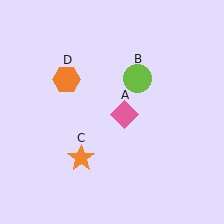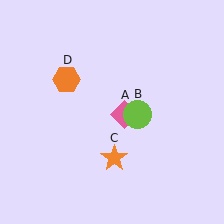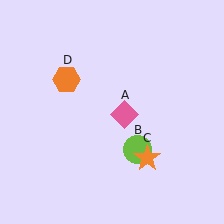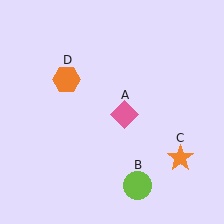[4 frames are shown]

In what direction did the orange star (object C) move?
The orange star (object C) moved right.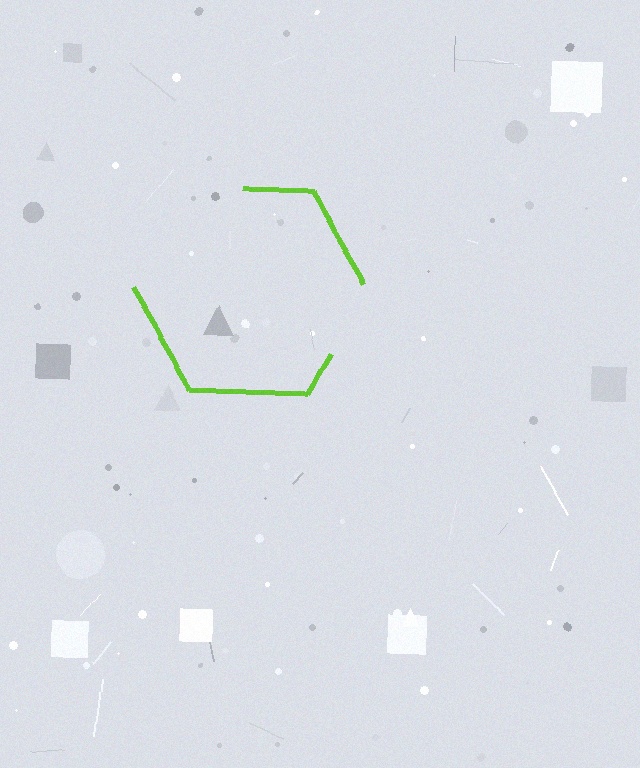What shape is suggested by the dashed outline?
The dashed outline suggests a hexagon.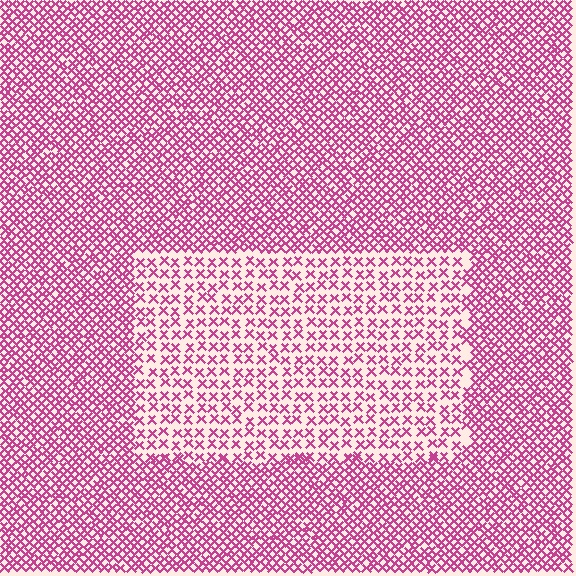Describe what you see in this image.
The image contains small magenta elements arranged at two different densities. A rectangle-shaped region is visible where the elements are less densely packed than the surrounding area.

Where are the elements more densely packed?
The elements are more densely packed outside the rectangle boundary.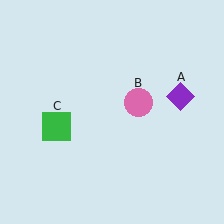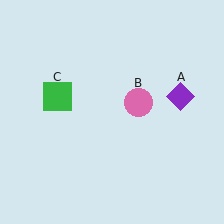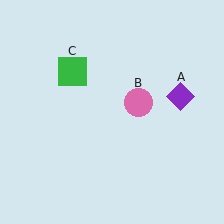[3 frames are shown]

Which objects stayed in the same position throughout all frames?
Purple diamond (object A) and pink circle (object B) remained stationary.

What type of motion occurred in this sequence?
The green square (object C) rotated clockwise around the center of the scene.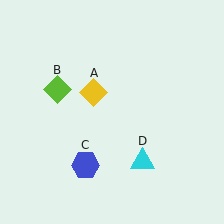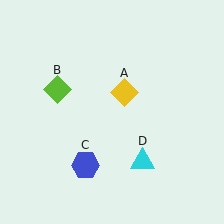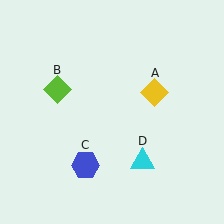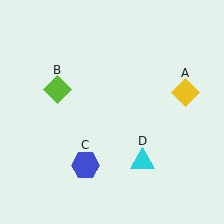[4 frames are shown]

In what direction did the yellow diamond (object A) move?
The yellow diamond (object A) moved right.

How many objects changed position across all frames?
1 object changed position: yellow diamond (object A).